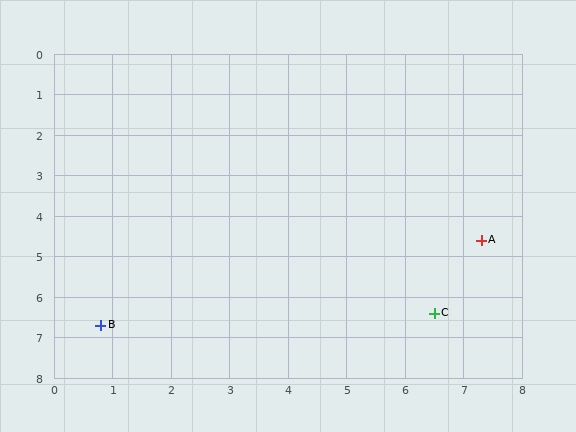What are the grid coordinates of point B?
Point B is at approximately (0.8, 6.7).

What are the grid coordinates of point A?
Point A is at approximately (7.3, 4.6).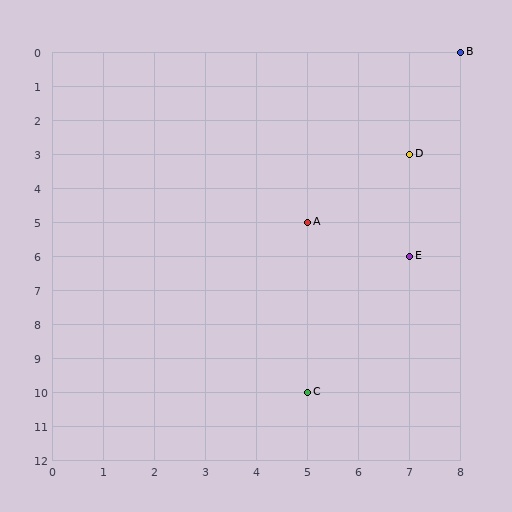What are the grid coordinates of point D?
Point D is at grid coordinates (7, 3).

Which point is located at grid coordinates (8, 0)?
Point B is at (8, 0).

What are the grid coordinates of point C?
Point C is at grid coordinates (5, 10).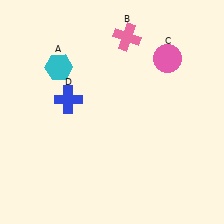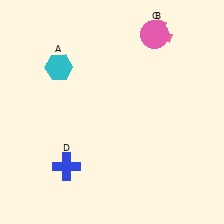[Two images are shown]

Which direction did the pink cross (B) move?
The pink cross (B) moved right.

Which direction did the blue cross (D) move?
The blue cross (D) moved down.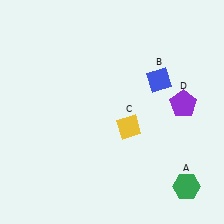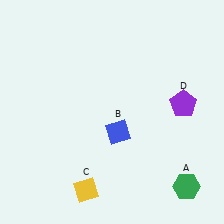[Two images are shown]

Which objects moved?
The objects that moved are: the blue diamond (B), the yellow diamond (C).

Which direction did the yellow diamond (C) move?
The yellow diamond (C) moved down.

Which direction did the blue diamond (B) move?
The blue diamond (B) moved down.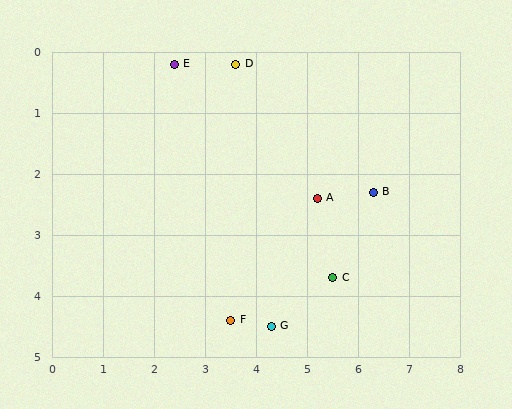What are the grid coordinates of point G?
Point G is at approximately (4.3, 4.5).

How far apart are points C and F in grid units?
Points C and F are about 2.1 grid units apart.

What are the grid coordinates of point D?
Point D is at approximately (3.6, 0.2).